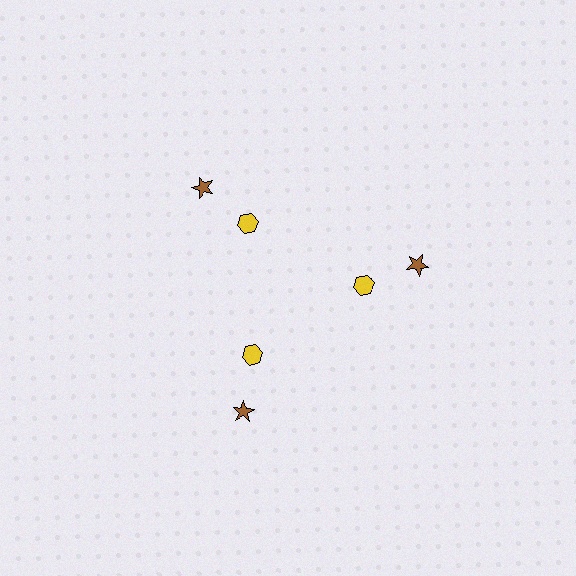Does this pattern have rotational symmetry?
Yes, this pattern has 3-fold rotational symmetry. It looks the same after rotating 120 degrees around the center.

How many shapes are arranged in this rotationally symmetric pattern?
There are 6 shapes, arranged in 3 groups of 2.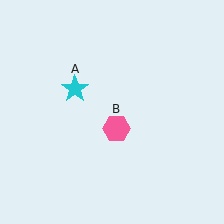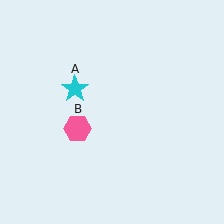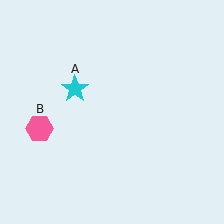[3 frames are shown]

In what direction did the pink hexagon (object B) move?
The pink hexagon (object B) moved left.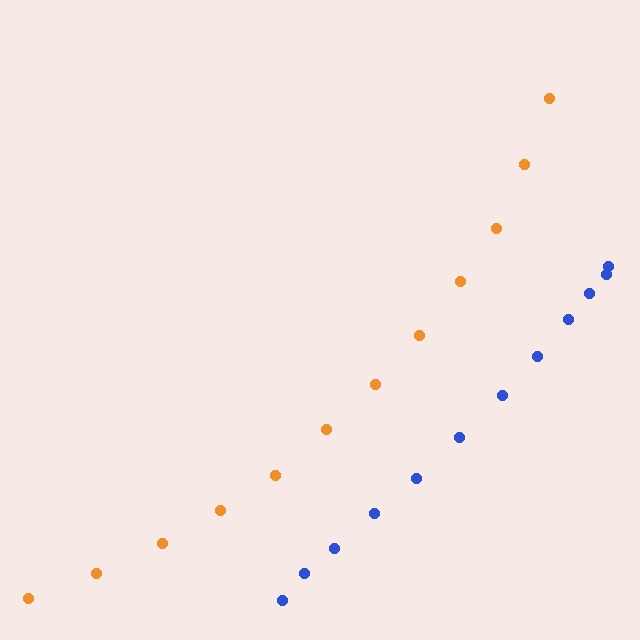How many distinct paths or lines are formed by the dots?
There are 2 distinct paths.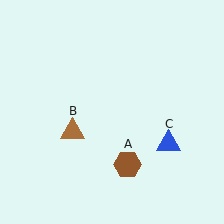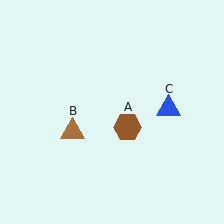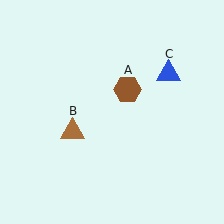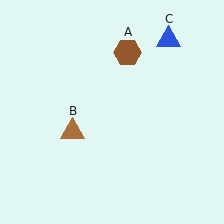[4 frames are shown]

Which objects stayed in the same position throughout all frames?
Brown triangle (object B) remained stationary.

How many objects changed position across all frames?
2 objects changed position: brown hexagon (object A), blue triangle (object C).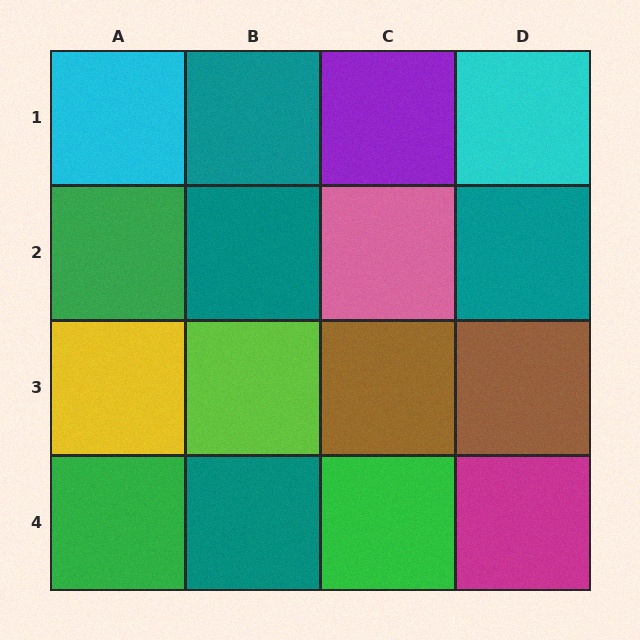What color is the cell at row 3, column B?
Lime.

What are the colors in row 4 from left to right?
Green, teal, green, magenta.